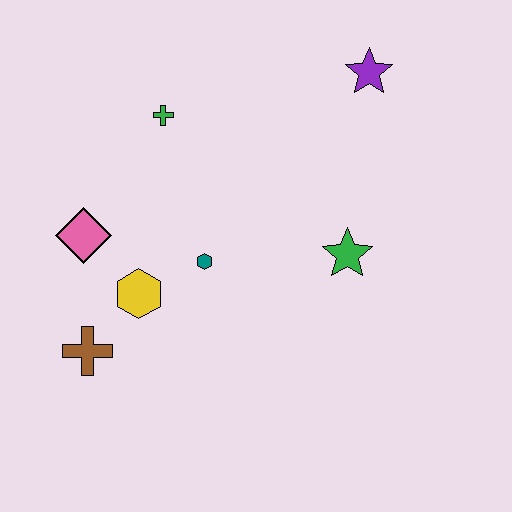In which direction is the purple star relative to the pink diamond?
The purple star is to the right of the pink diamond.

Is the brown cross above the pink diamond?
No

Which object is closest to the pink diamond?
The yellow hexagon is closest to the pink diamond.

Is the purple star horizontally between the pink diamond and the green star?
No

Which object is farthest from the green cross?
The brown cross is farthest from the green cross.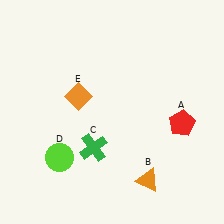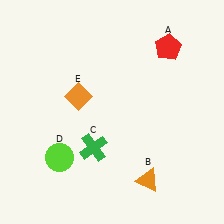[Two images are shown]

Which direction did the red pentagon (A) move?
The red pentagon (A) moved up.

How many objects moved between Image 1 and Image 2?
1 object moved between the two images.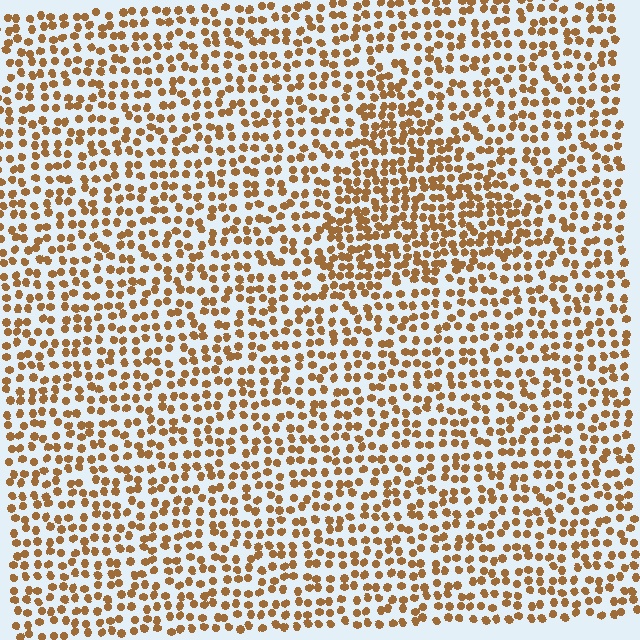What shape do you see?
I see a triangle.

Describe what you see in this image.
The image contains small brown elements arranged at two different densities. A triangle-shaped region is visible where the elements are more densely packed than the surrounding area.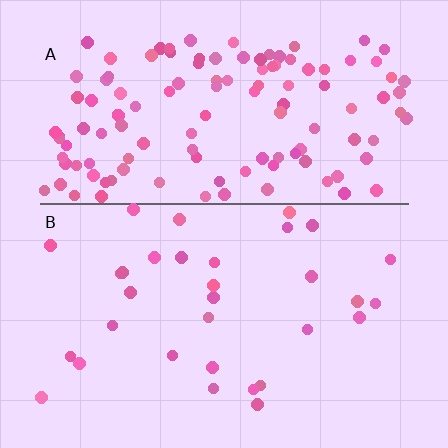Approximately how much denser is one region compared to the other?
Approximately 4.0× — region A over region B.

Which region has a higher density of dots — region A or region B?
A (the top).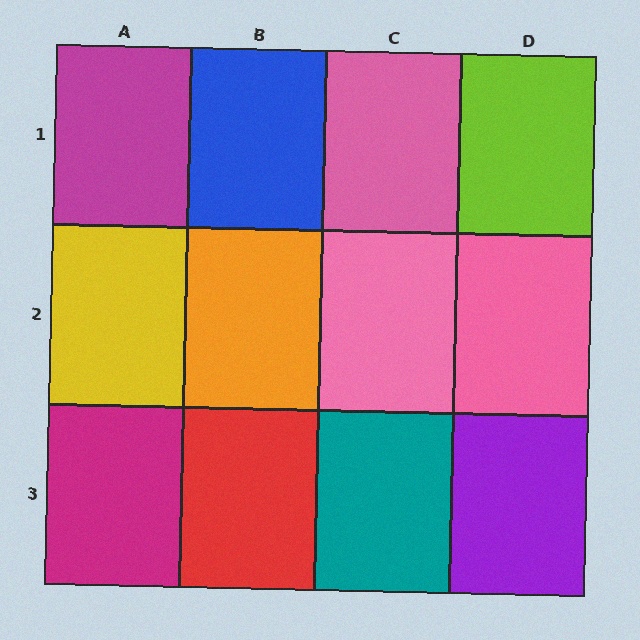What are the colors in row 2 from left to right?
Yellow, orange, pink, pink.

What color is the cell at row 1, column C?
Pink.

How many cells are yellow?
1 cell is yellow.